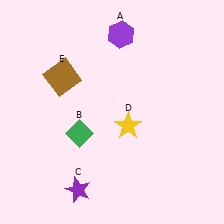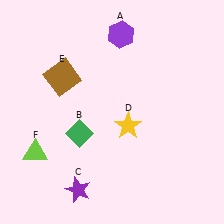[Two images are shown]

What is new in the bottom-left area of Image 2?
A lime triangle (F) was added in the bottom-left area of Image 2.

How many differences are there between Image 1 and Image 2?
There is 1 difference between the two images.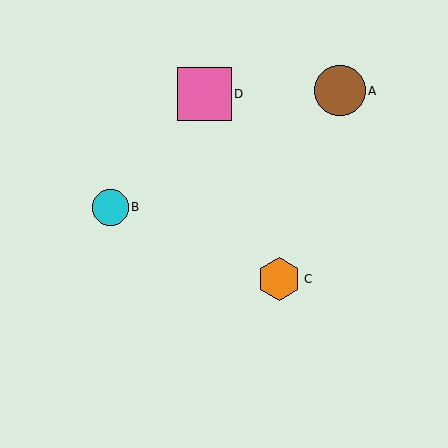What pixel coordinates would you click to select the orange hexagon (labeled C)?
Click at (279, 279) to select the orange hexagon C.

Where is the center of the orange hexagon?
The center of the orange hexagon is at (279, 279).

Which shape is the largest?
The pink square (labeled D) is the largest.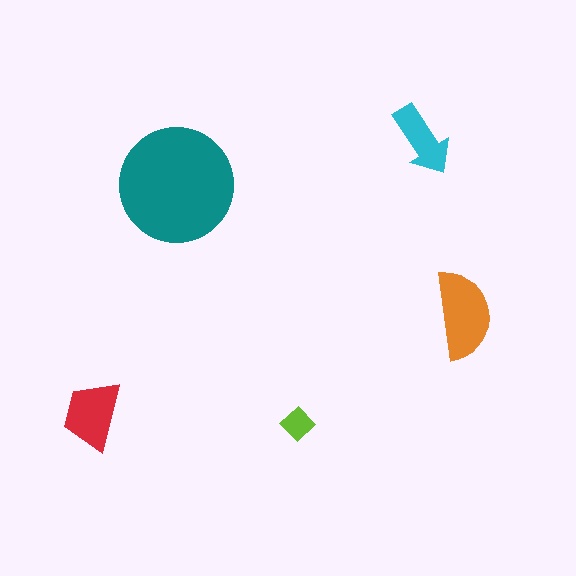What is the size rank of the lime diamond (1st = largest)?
5th.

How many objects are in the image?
There are 5 objects in the image.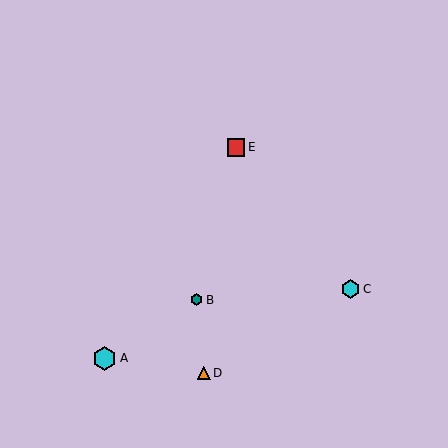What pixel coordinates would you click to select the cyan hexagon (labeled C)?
Click at (351, 289) to select the cyan hexagon C.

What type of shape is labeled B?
Shape B is a teal hexagon.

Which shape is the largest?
The cyan hexagon (labeled A) is the largest.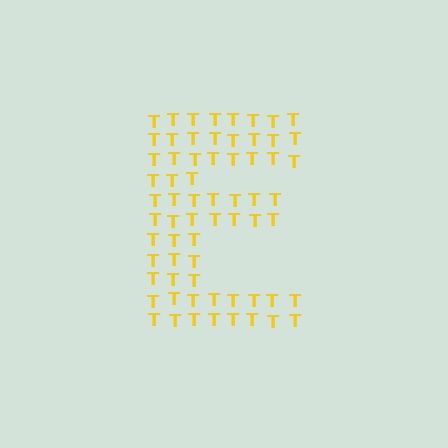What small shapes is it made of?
It is made of small letter T's.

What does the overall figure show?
The overall figure shows the letter E.